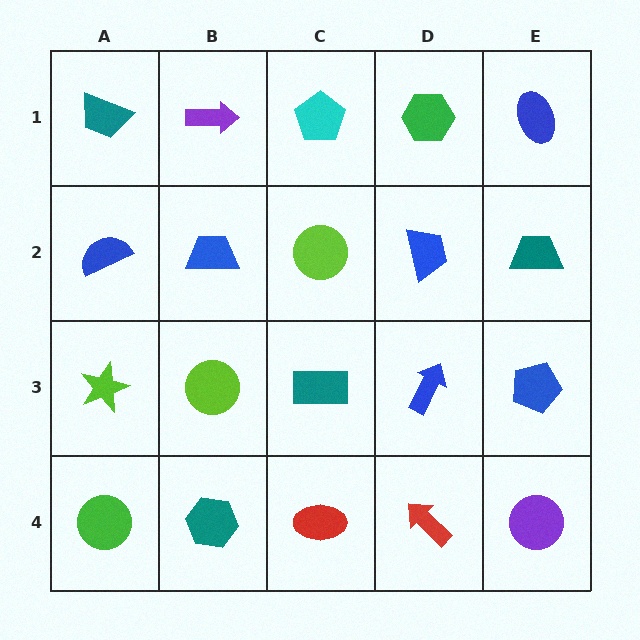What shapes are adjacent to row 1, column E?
A teal trapezoid (row 2, column E), a green hexagon (row 1, column D).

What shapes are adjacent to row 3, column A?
A blue semicircle (row 2, column A), a green circle (row 4, column A), a lime circle (row 3, column B).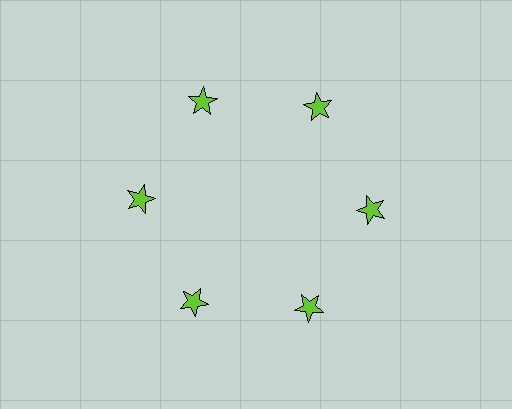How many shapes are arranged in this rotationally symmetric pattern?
There are 6 shapes, arranged in 6 groups of 1.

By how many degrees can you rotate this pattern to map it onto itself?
The pattern maps onto itself every 60 degrees of rotation.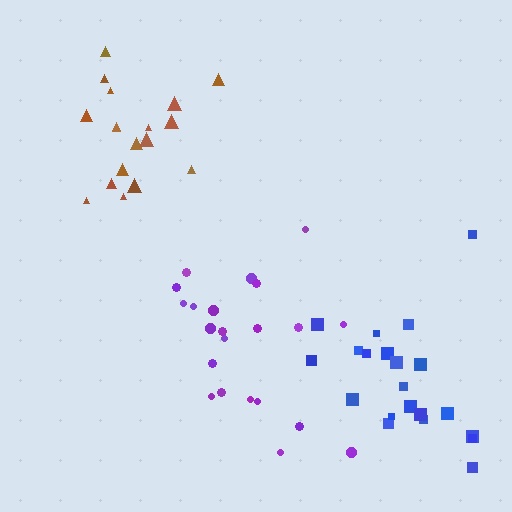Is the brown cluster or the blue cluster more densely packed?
Brown.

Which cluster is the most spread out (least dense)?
Purple.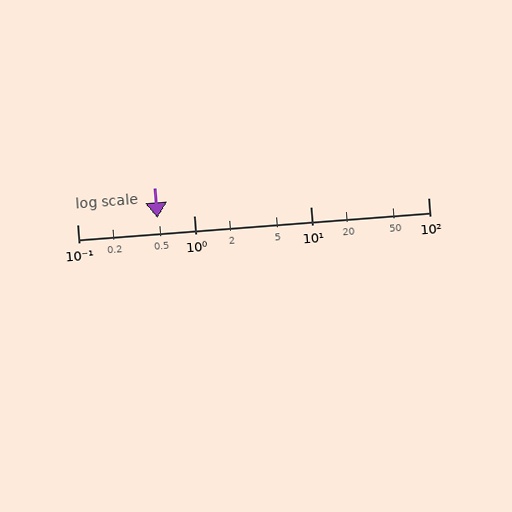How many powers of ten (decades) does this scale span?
The scale spans 3 decades, from 0.1 to 100.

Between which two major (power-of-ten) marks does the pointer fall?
The pointer is between 0.1 and 1.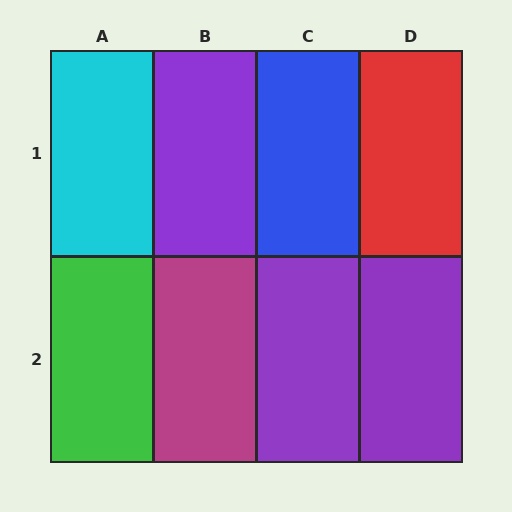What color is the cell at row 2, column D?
Purple.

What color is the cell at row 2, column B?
Magenta.